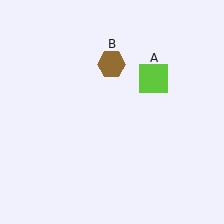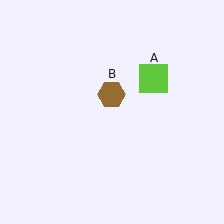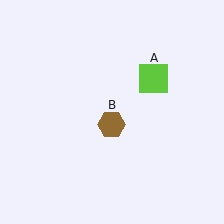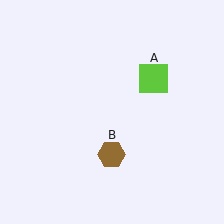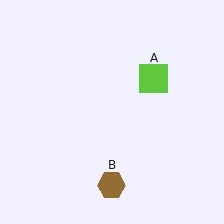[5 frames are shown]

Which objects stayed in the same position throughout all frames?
Lime square (object A) remained stationary.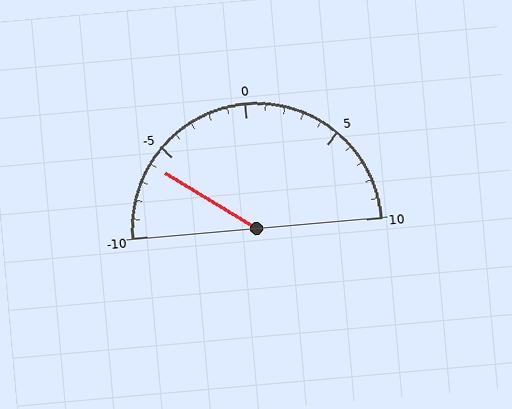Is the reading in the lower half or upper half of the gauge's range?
The reading is in the lower half of the range (-10 to 10).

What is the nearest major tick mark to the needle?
The nearest major tick mark is -5.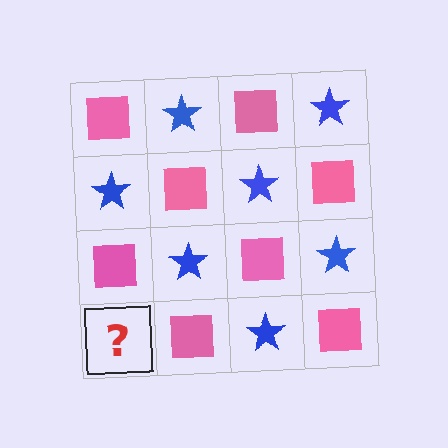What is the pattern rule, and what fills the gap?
The rule is that it alternates pink square and blue star in a checkerboard pattern. The gap should be filled with a blue star.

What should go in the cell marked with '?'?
The missing cell should contain a blue star.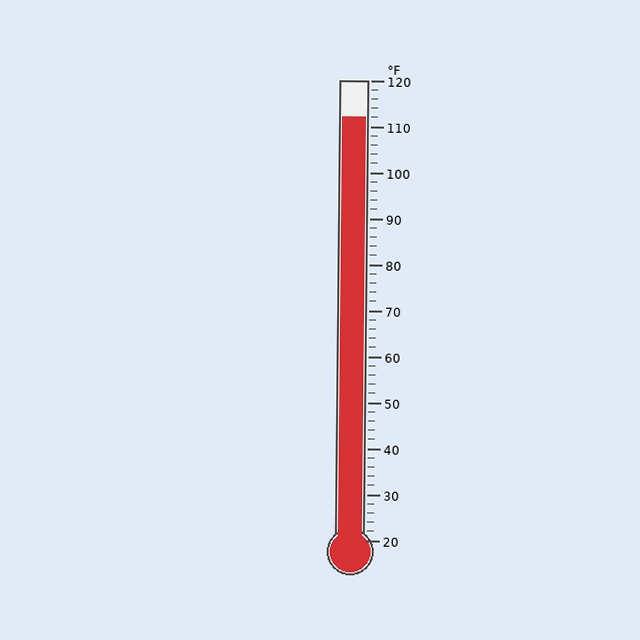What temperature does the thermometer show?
The thermometer shows approximately 112°F.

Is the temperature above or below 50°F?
The temperature is above 50°F.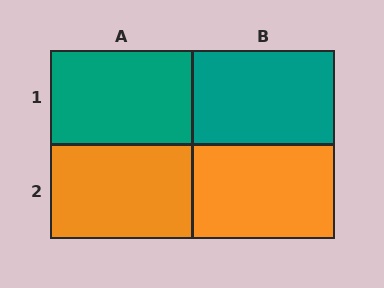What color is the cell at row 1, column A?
Teal.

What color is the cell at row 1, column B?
Teal.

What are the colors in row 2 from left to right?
Orange, orange.